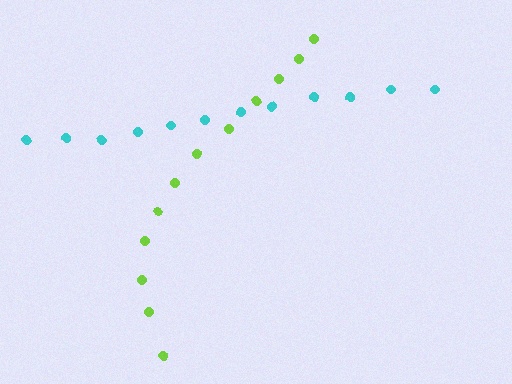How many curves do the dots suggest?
There are 2 distinct paths.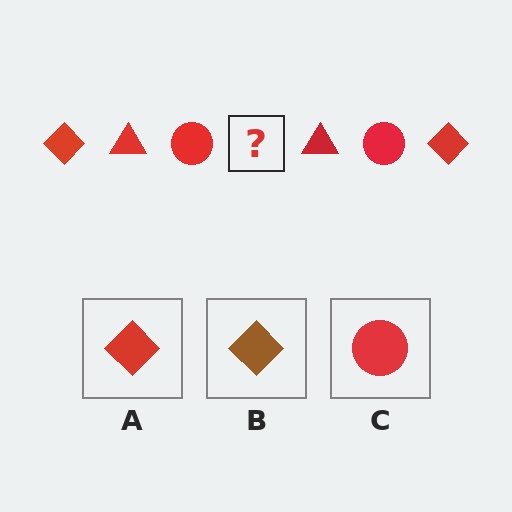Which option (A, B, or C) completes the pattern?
A.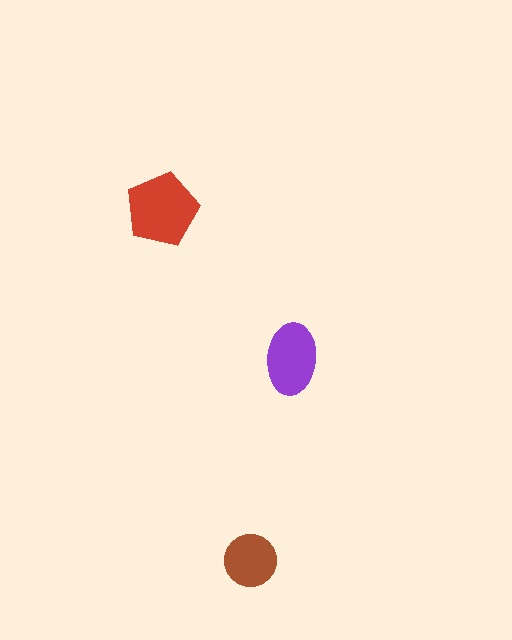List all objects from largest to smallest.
The red pentagon, the purple ellipse, the brown circle.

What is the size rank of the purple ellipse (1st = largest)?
2nd.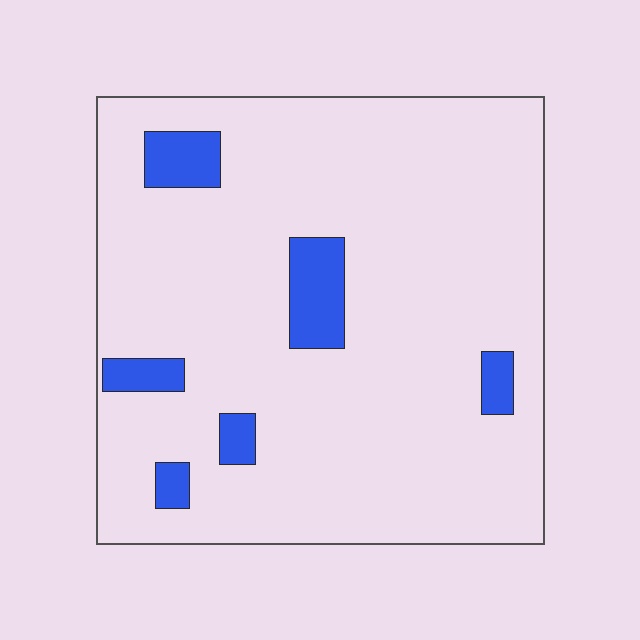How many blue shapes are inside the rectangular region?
6.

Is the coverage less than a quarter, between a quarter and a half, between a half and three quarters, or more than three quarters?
Less than a quarter.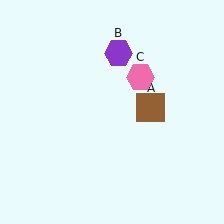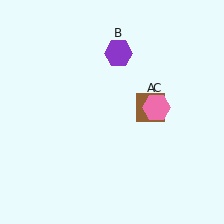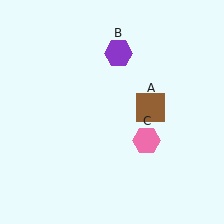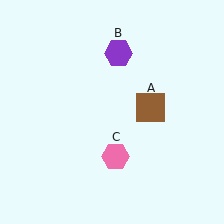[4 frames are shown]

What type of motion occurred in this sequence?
The pink hexagon (object C) rotated clockwise around the center of the scene.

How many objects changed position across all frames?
1 object changed position: pink hexagon (object C).